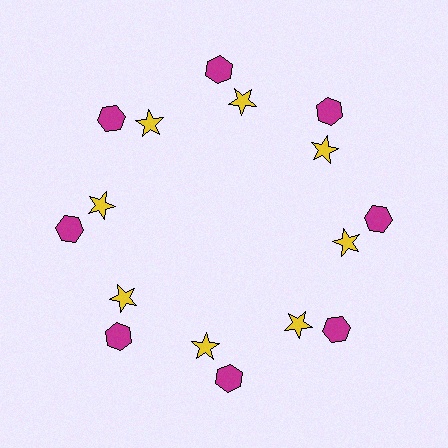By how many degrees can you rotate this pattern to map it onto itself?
The pattern maps onto itself every 45 degrees of rotation.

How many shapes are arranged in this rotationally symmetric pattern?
There are 16 shapes, arranged in 8 groups of 2.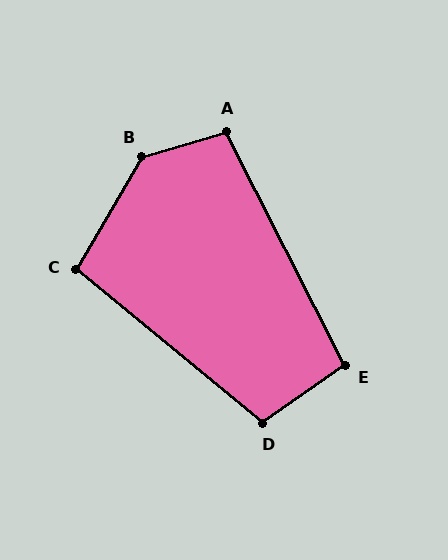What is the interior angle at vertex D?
Approximately 105 degrees (obtuse).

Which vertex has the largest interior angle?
B, at approximately 137 degrees.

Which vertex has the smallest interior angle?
E, at approximately 98 degrees.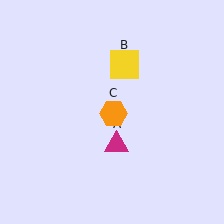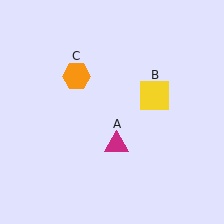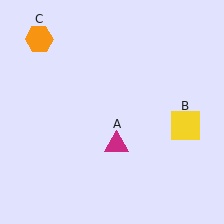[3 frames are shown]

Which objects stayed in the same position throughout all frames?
Magenta triangle (object A) remained stationary.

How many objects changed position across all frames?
2 objects changed position: yellow square (object B), orange hexagon (object C).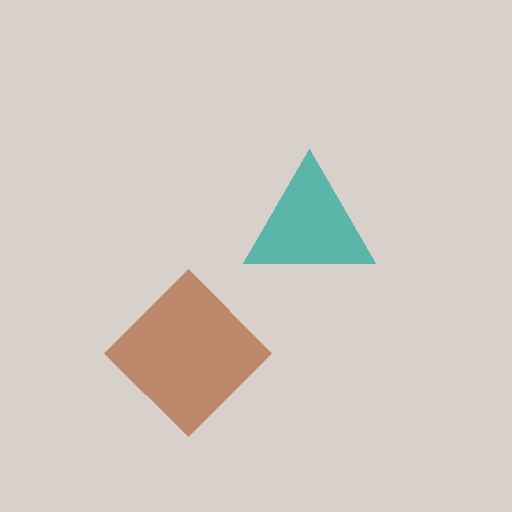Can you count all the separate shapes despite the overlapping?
Yes, there are 2 separate shapes.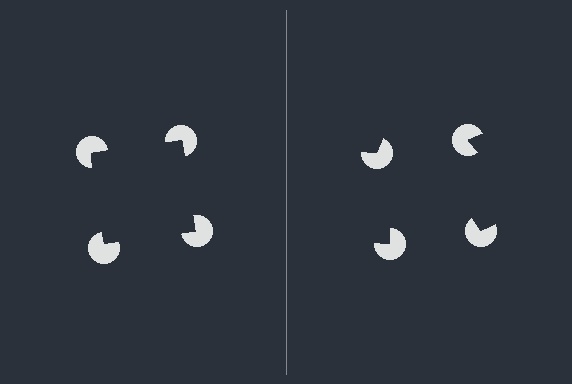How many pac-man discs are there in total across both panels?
8 — 4 on each side.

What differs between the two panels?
The pac-man discs are positioned identically on both sides; only the wedge orientations differ. On the left they align to a square; on the right they are misaligned.